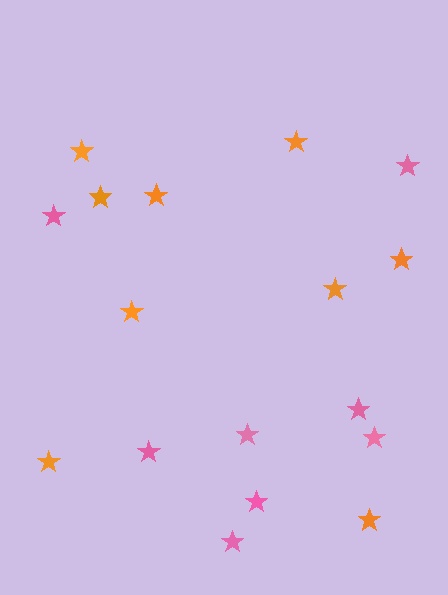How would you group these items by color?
There are 2 groups: one group of pink stars (8) and one group of orange stars (9).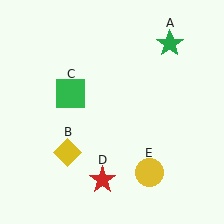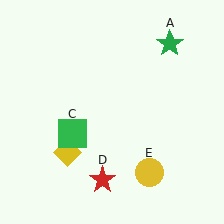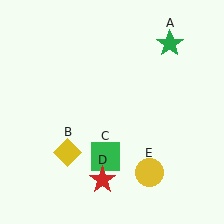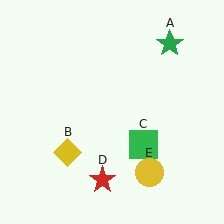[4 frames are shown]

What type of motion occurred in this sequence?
The green square (object C) rotated counterclockwise around the center of the scene.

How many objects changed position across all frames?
1 object changed position: green square (object C).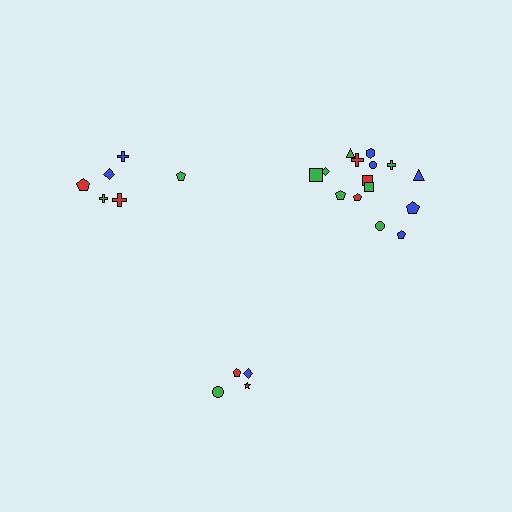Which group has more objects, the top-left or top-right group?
The top-right group.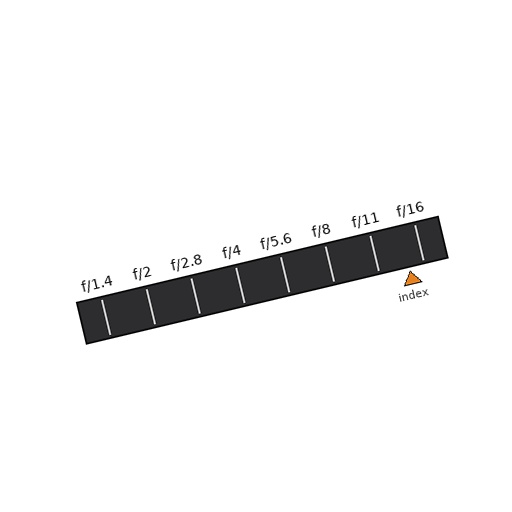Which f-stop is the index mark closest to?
The index mark is closest to f/16.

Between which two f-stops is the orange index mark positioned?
The index mark is between f/11 and f/16.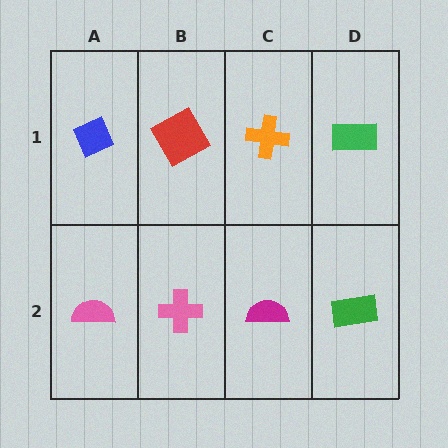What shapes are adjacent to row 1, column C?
A magenta semicircle (row 2, column C), a red square (row 1, column B), a green rectangle (row 1, column D).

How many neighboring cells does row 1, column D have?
2.